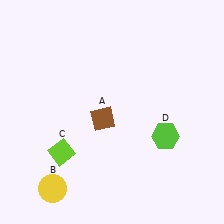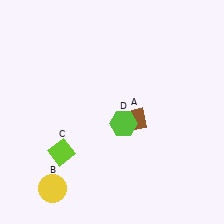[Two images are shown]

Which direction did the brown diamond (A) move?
The brown diamond (A) moved right.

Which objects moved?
The objects that moved are: the brown diamond (A), the lime hexagon (D).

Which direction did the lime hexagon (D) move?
The lime hexagon (D) moved left.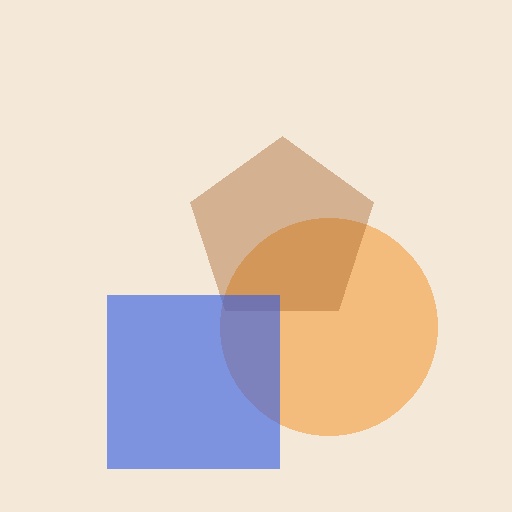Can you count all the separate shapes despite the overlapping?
Yes, there are 3 separate shapes.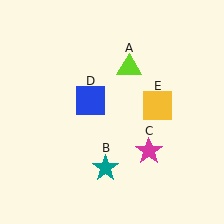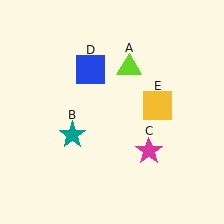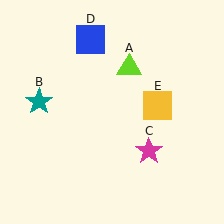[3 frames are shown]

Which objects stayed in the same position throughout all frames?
Lime triangle (object A) and magenta star (object C) and yellow square (object E) remained stationary.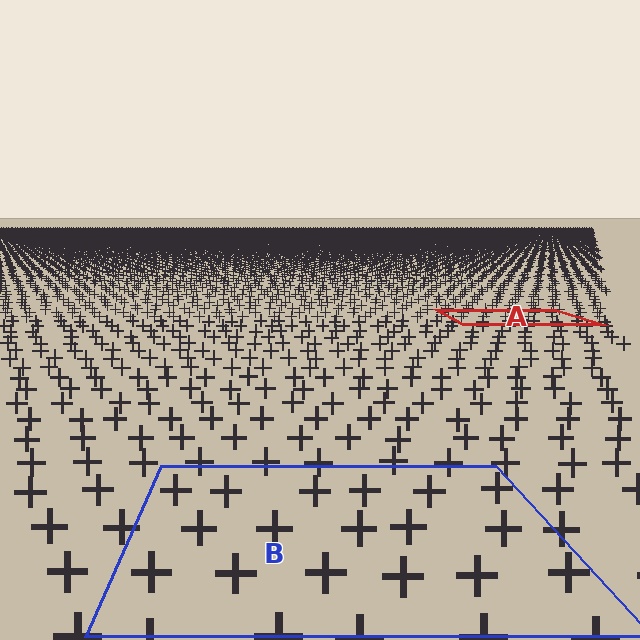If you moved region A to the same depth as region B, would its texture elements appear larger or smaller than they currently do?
They would appear larger. At a closer depth, the same texture elements are projected at a bigger on-screen size.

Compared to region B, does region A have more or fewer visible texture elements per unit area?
Region A has more texture elements per unit area — they are packed more densely because it is farther away.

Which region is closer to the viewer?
Region B is closer. The texture elements there are larger and more spread out.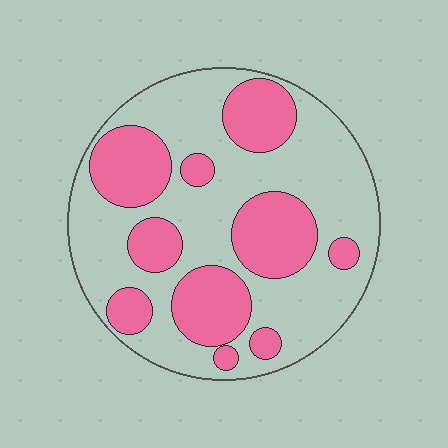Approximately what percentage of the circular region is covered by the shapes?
Approximately 35%.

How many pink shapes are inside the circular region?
10.